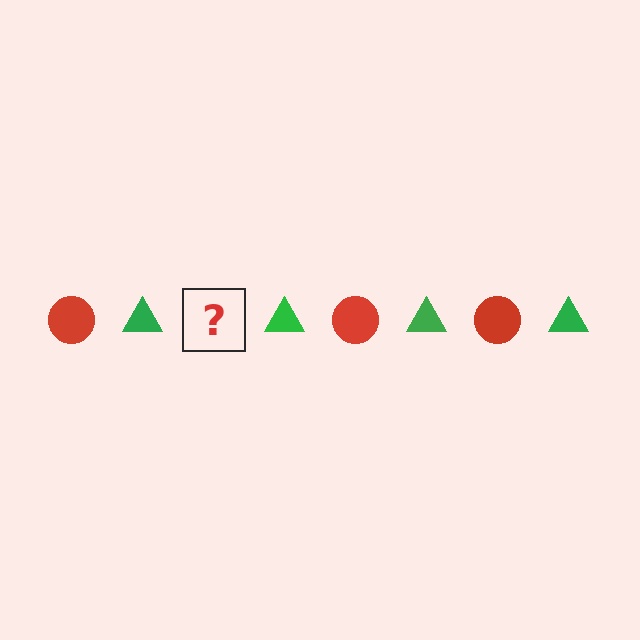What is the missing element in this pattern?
The missing element is a red circle.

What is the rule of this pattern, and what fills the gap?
The rule is that the pattern alternates between red circle and green triangle. The gap should be filled with a red circle.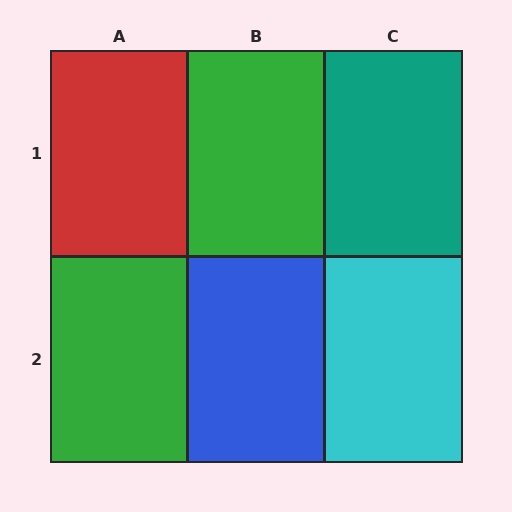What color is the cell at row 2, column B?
Blue.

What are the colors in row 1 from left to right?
Red, green, teal.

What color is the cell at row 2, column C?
Cyan.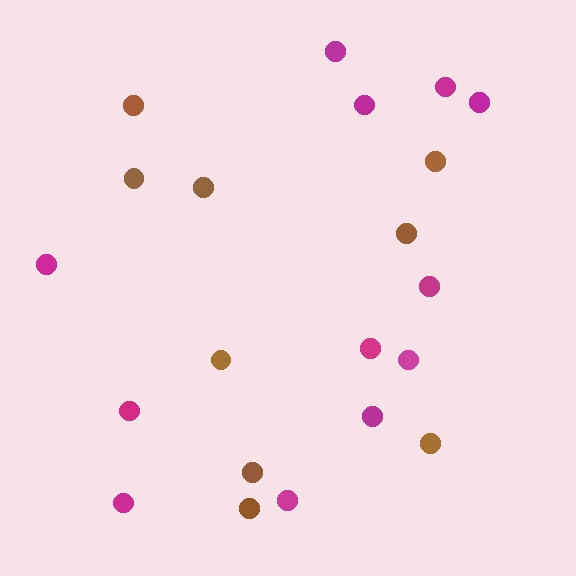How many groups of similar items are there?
There are 2 groups: one group of brown circles (9) and one group of magenta circles (12).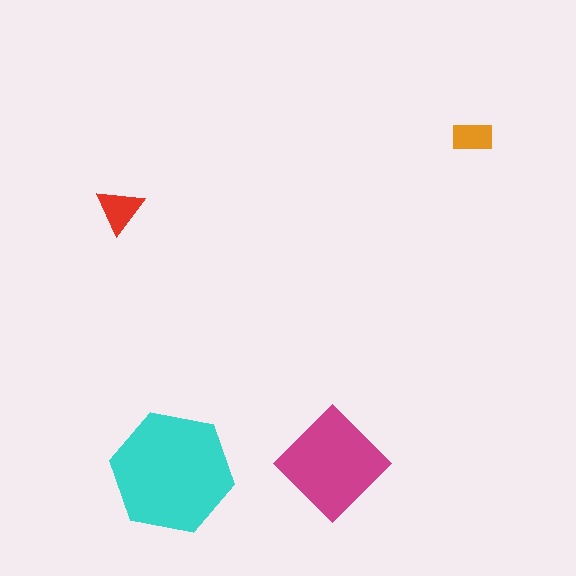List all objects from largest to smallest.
The cyan hexagon, the magenta diamond, the red triangle, the orange rectangle.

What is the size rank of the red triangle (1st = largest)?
3rd.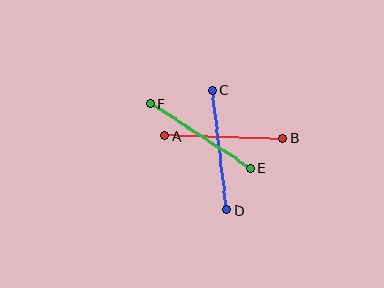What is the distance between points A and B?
The distance is approximately 118 pixels.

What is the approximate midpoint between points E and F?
The midpoint is at approximately (201, 136) pixels.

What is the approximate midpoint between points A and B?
The midpoint is at approximately (224, 137) pixels.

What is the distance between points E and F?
The distance is approximately 119 pixels.